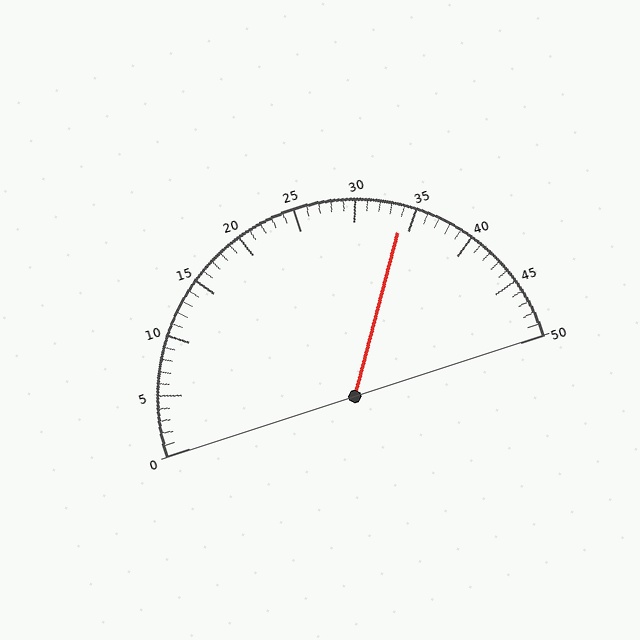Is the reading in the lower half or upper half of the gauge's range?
The reading is in the upper half of the range (0 to 50).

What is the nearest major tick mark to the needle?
The nearest major tick mark is 35.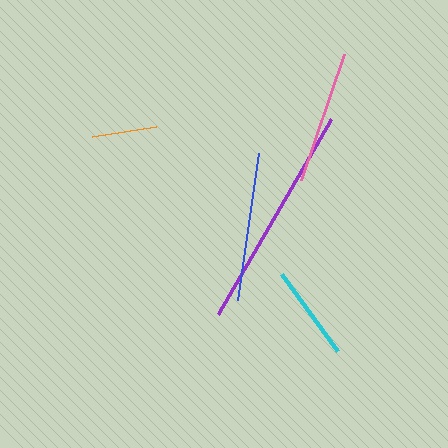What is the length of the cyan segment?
The cyan segment is approximately 96 pixels long.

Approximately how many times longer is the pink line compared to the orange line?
The pink line is approximately 2.0 times the length of the orange line.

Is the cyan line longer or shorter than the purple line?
The purple line is longer than the cyan line.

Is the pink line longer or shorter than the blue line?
The blue line is longer than the pink line.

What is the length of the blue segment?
The blue segment is approximately 149 pixels long.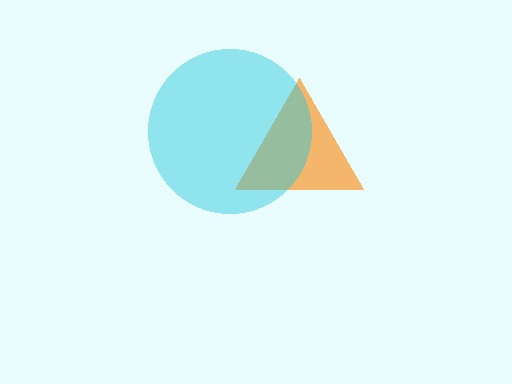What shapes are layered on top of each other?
The layered shapes are: an orange triangle, a cyan circle.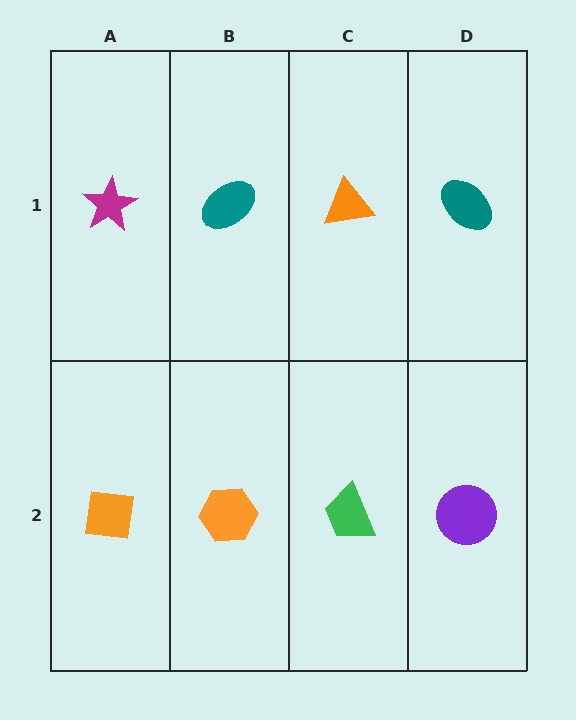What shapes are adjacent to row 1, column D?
A purple circle (row 2, column D), an orange triangle (row 1, column C).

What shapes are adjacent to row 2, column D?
A teal ellipse (row 1, column D), a green trapezoid (row 2, column C).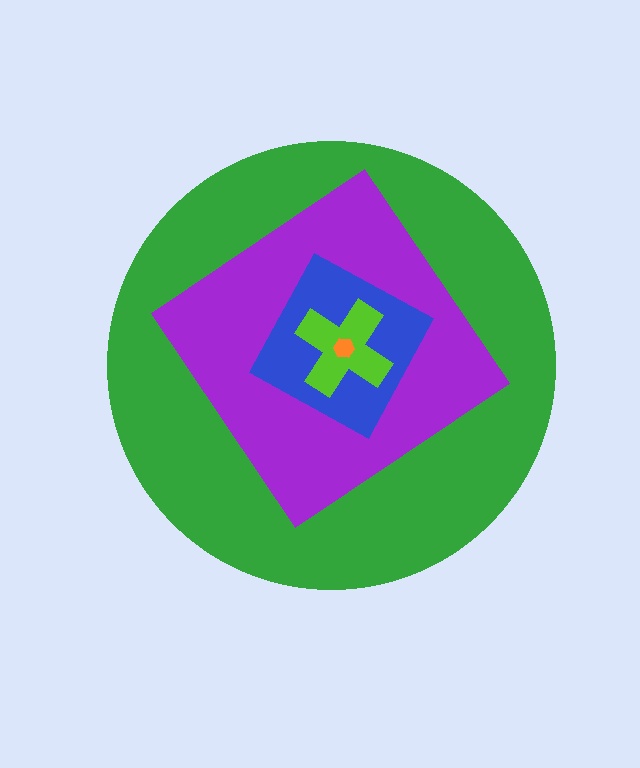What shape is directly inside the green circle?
The purple diamond.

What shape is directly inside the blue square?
The lime cross.